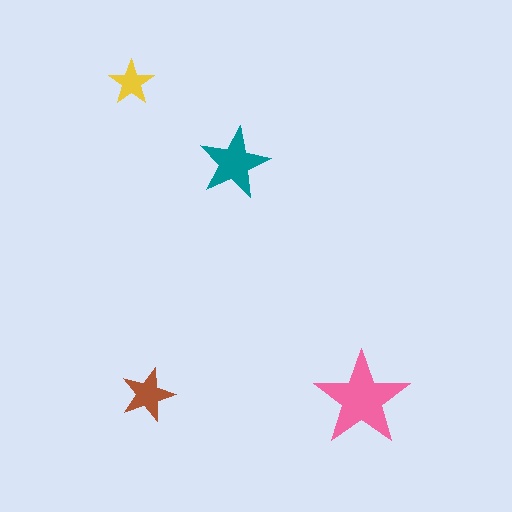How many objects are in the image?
There are 4 objects in the image.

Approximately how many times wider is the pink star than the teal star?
About 1.5 times wider.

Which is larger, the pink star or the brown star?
The pink one.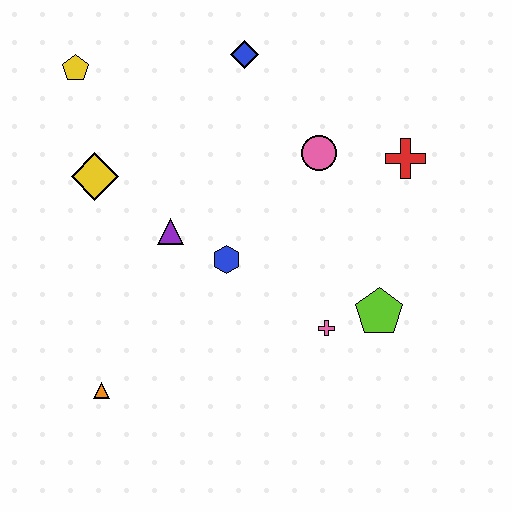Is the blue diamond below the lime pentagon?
No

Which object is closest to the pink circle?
The red cross is closest to the pink circle.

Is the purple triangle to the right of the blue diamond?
No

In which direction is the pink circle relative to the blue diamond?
The pink circle is below the blue diamond.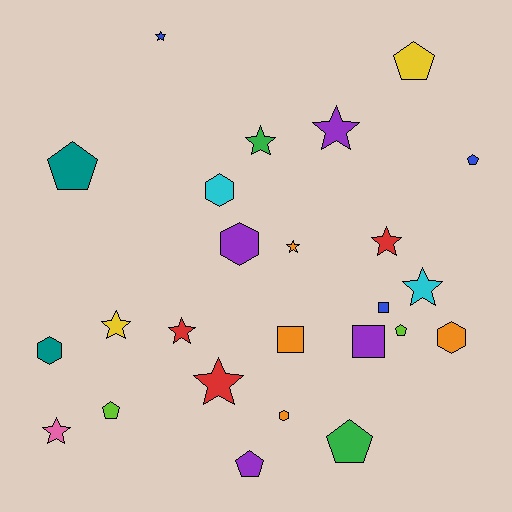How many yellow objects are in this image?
There are 2 yellow objects.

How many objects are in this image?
There are 25 objects.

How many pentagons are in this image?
There are 7 pentagons.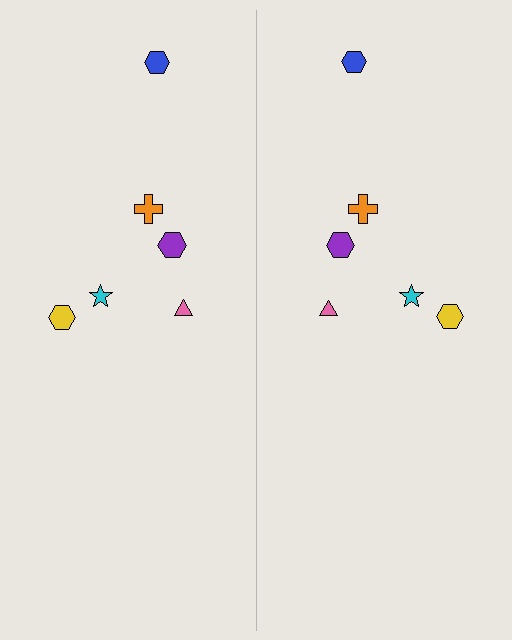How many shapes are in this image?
There are 12 shapes in this image.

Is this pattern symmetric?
Yes, this pattern has bilateral (reflection) symmetry.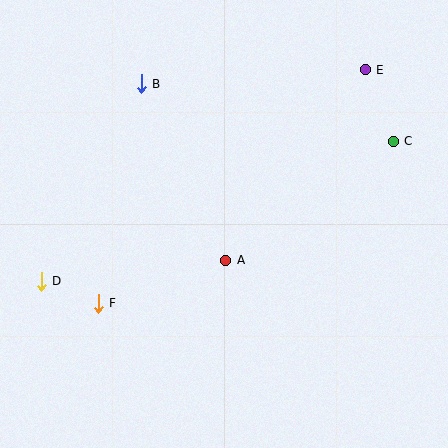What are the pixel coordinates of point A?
Point A is at (226, 260).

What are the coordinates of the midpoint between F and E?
The midpoint between F and E is at (232, 186).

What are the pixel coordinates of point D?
Point D is at (41, 281).